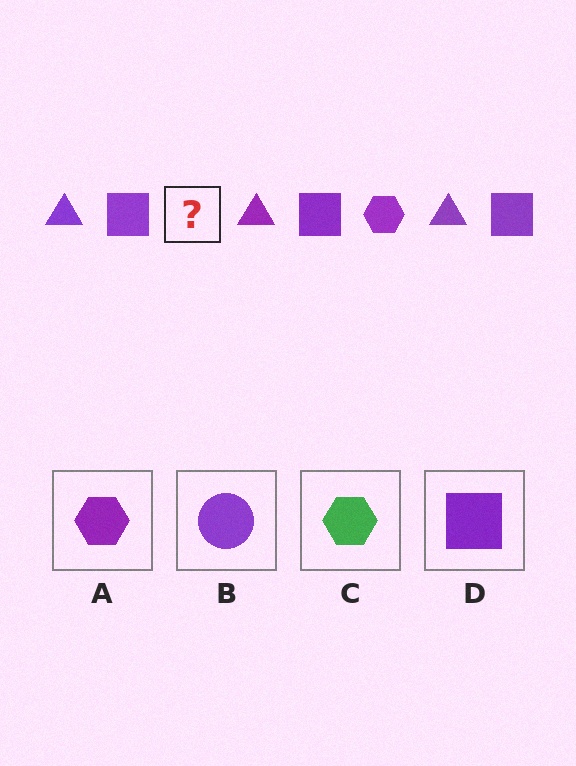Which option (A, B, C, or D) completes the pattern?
A.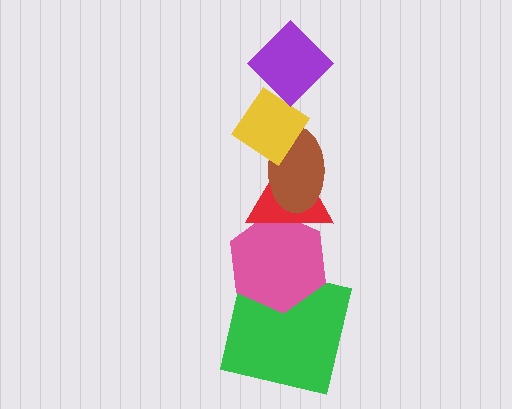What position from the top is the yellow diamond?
The yellow diamond is 2nd from the top.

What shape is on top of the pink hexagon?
The red triangle is on top of the pink hexagon.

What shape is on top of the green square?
The pink hexagon is on top of the green square.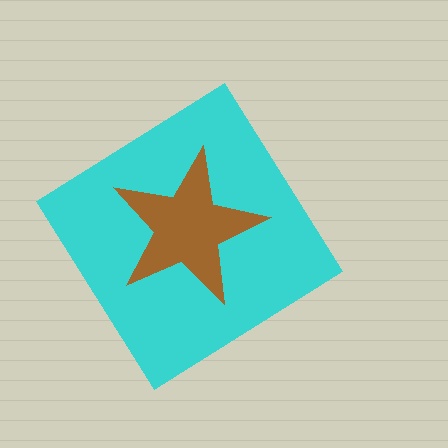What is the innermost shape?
The brown star.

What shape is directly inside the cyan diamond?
The brown star.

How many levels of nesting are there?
2.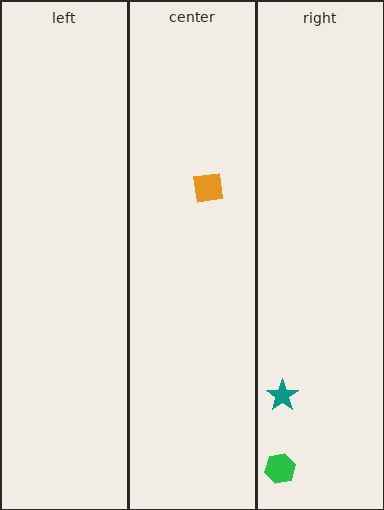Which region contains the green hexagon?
The right region.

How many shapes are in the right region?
2.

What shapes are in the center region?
The orange square.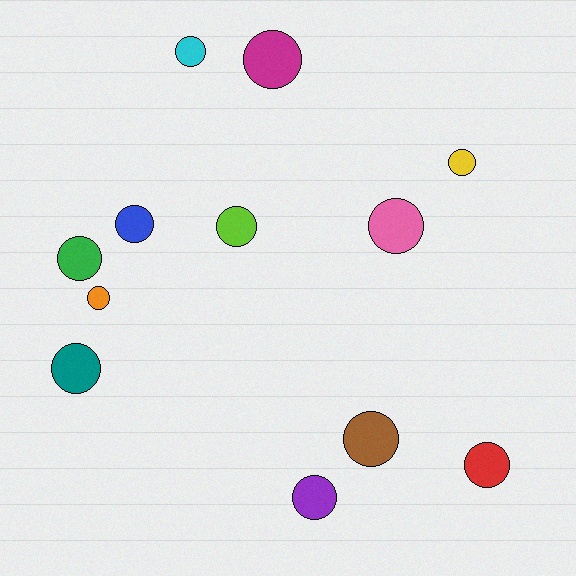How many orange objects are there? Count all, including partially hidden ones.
There is 1 orange object.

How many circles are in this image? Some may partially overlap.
There are 12 circles.